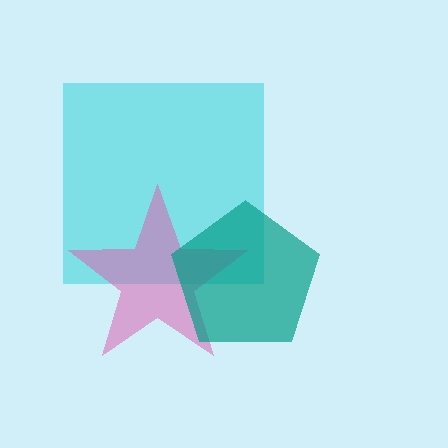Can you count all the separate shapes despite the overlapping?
Yes, there are 3 separate shapes.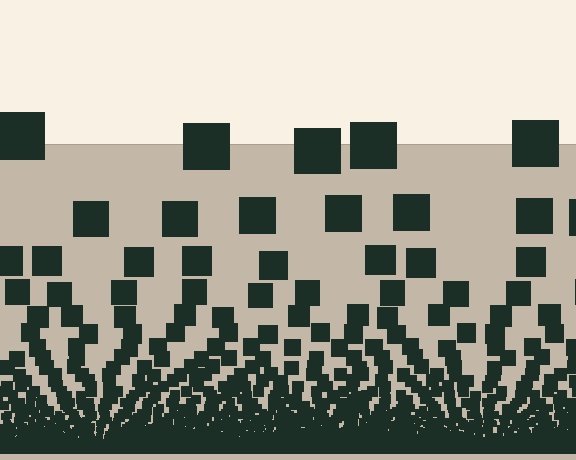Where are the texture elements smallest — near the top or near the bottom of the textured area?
Near the bottom.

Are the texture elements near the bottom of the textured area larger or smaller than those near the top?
Smaller. The gradient is inverted — elements near the bottom are smaller and denser.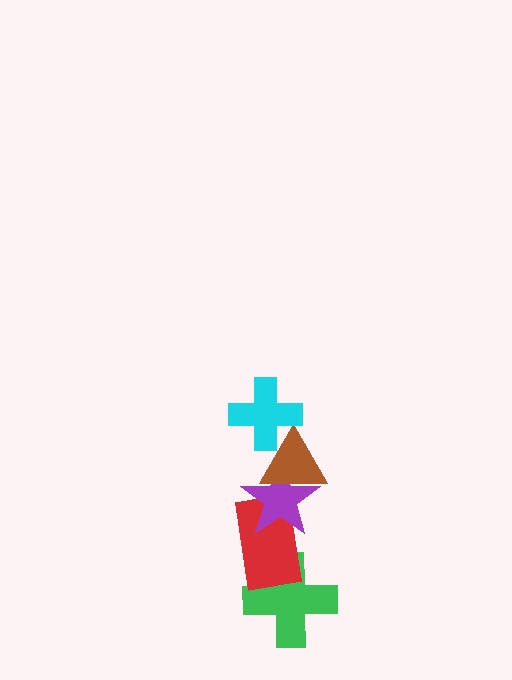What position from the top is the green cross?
The green cross is 5th from the top.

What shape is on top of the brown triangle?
The cyan cross is on top of the brown triangle.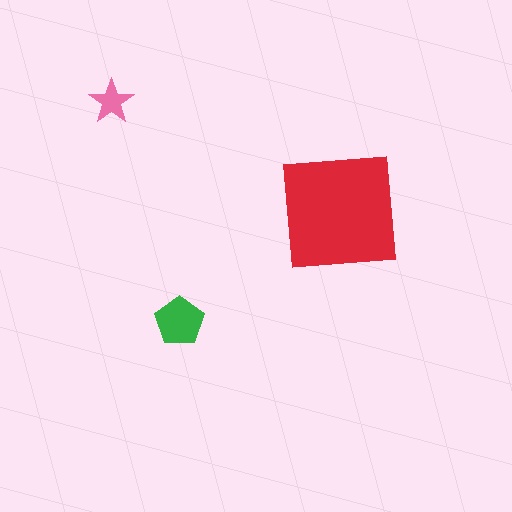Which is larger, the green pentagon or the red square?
The red square.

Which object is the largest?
The red square.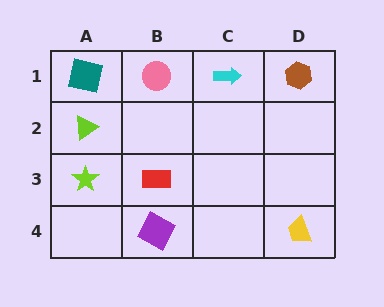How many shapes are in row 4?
2 shapes.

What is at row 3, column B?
A red rectangle.